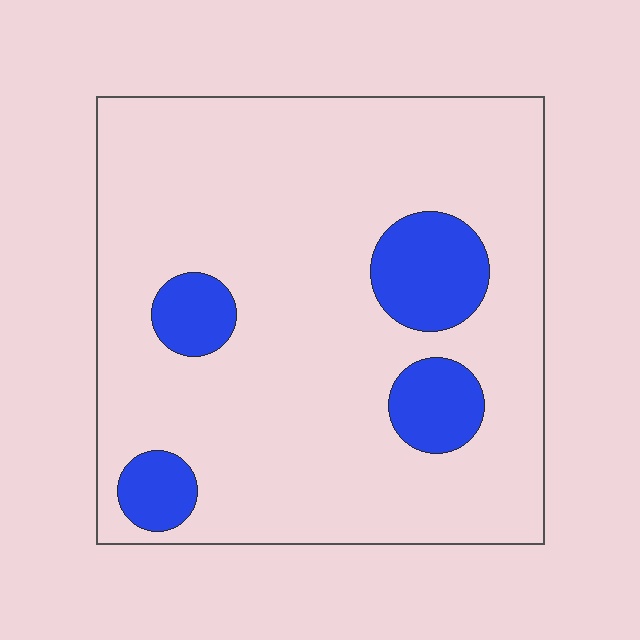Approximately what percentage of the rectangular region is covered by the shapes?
Approximately 15%.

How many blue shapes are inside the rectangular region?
4.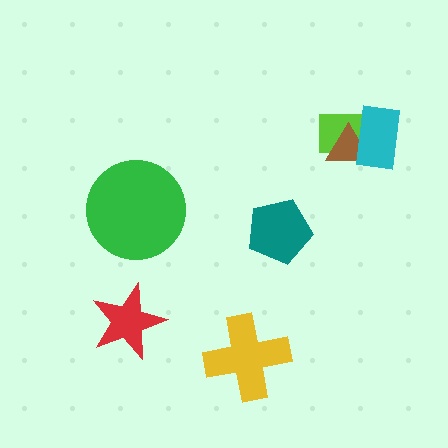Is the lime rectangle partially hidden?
Yes, it is partially covered by another shape.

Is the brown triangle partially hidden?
Yes, it is partially covered by another shape.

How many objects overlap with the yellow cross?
0 objects overlap with the yellow cross.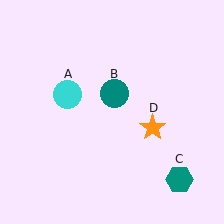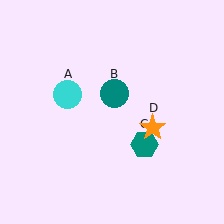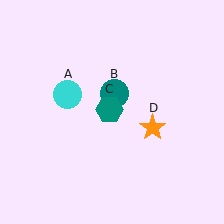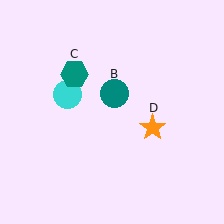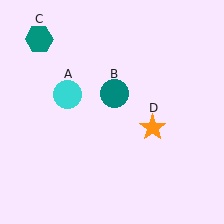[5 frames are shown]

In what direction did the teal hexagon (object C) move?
The teal hexagon (object C) moved up and to the left.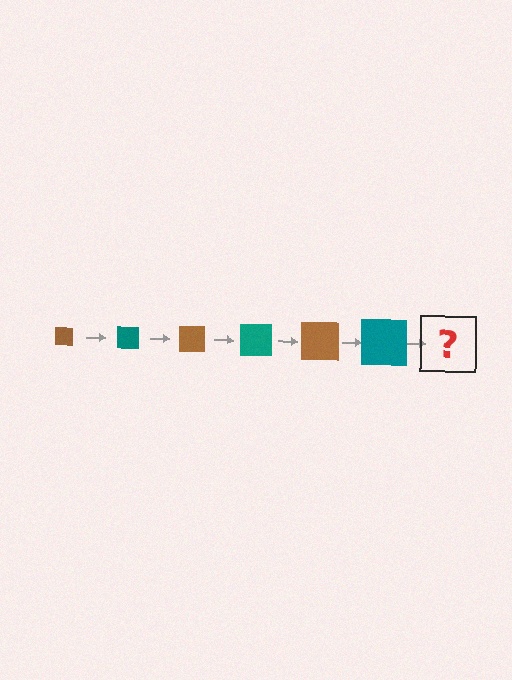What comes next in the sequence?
The next element should be a brown square, larger than the previous one.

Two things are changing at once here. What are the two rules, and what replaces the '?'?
The two rules are that the square grows larger each step and the color cycles through brown and teal. The '?' should be a brown square, larger than the previous one.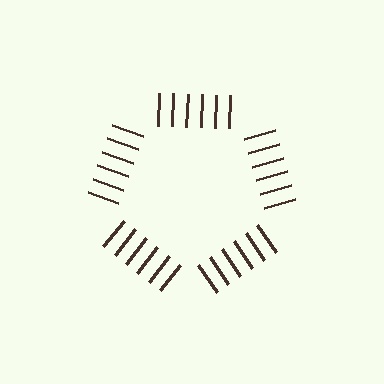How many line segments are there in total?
30 — 6 along each of the 5 edges.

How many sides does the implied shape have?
5 sides — the line-ends trace a pentagon.